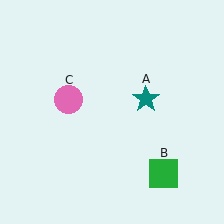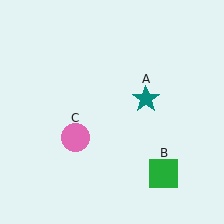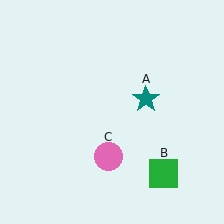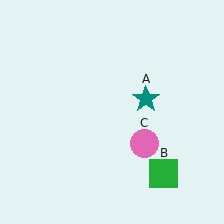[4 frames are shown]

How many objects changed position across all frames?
1 object changed position: pink circle (object C).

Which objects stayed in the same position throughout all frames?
Teal star (object A) and green square (object B) remained stationary.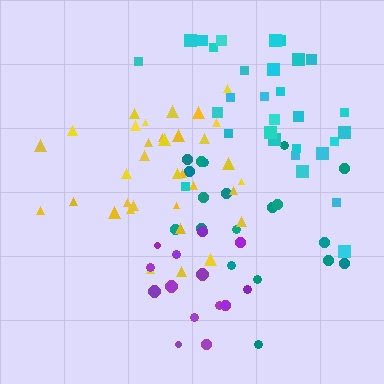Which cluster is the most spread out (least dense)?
Teal.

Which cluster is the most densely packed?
Purple.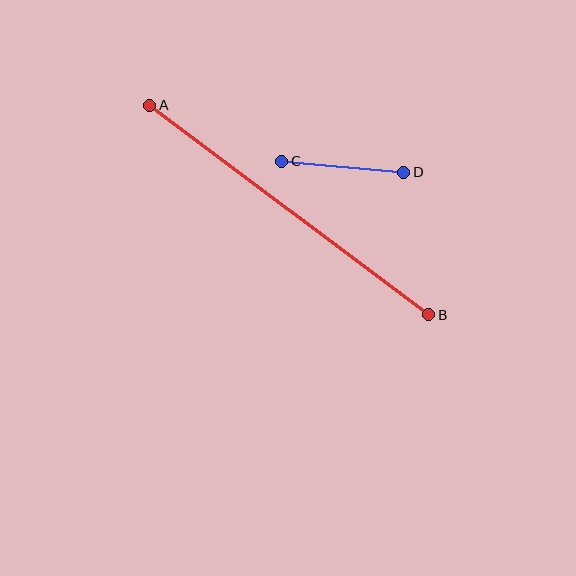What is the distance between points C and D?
The distance is approximately 123 pixels.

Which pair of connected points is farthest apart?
Points A and B are farthest apart.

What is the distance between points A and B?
The distance is approximately 349 pixels.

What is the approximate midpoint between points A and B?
The midpoint is at approximately (289, 210) pixels.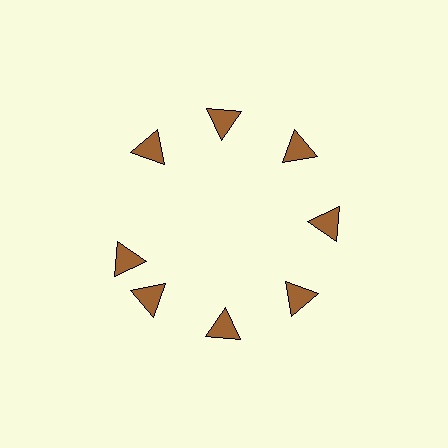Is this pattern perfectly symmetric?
No. The 8 brown triangles are arranged in a ring, but one element near the 9 o'clock position is rotated out of alignment along the ring, breaking the 8-fold rotational symmetry.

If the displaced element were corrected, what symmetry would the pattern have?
It would have 8-fold rotational symmetry — the pattern would map onto itself every 45 degrees.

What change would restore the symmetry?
The symmetry would be restored by rotating it back into even spacing with its neighbors so that all 8 triangles sit at equal angles and equal distance from the center.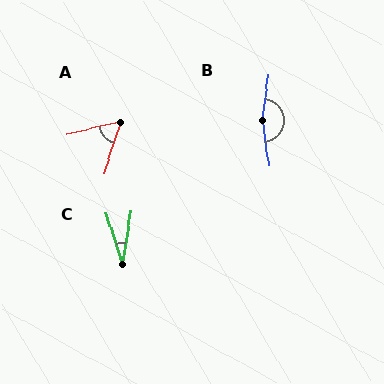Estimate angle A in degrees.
Approximately 58 degrees.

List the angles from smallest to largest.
C (26°), A (58°), B (163°).